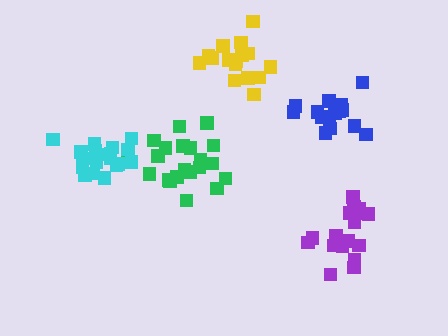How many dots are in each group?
Group 1: 16 dots, Group 2: 18 dots, Group 3: 15 dots, Group 4: 21 dots, Group 5: 20 dots (90 total).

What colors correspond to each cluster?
The clusters are colored: yellow, purple, blue, green, cyan.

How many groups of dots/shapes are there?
There are 5 groups.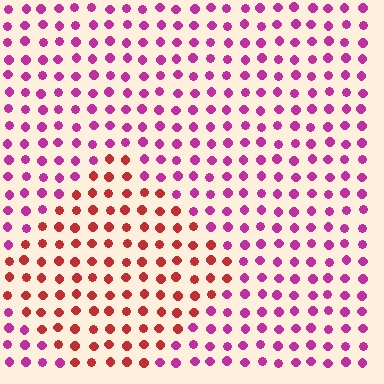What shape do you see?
I see a diamond.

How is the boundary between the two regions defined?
The boundary is defined purely by a slight shift in hue (about 45 degrees). Spacing, size, and orientation are identical on both sides.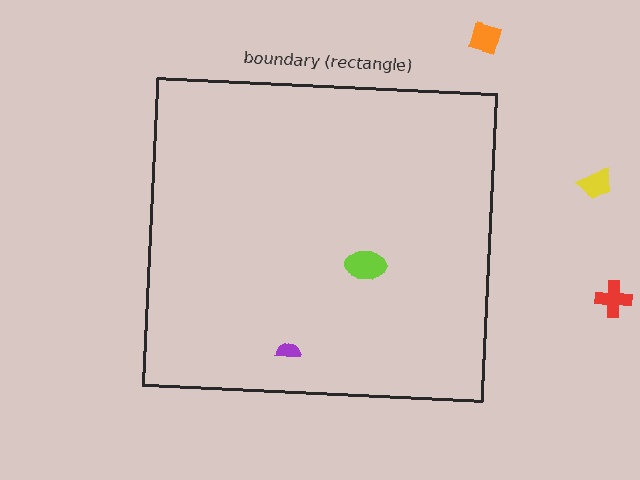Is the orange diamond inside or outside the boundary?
Outside.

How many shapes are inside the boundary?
2 inside, 3 outside.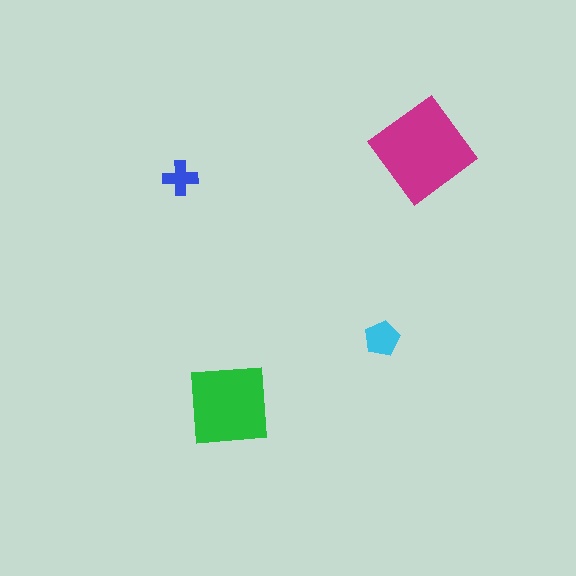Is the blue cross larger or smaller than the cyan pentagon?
Smaller.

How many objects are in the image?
There are 4 objects in the image.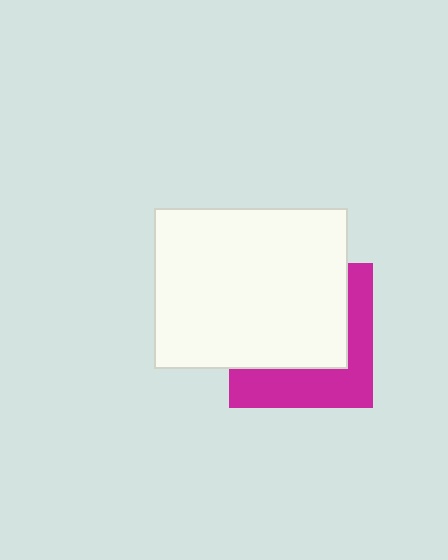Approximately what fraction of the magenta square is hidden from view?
Roughly 60% of the magenta square is hidden behind the white rectangle.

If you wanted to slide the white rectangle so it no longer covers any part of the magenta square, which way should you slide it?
Slide it toward the upper-left — that is the most direct way to separate the two shapes.